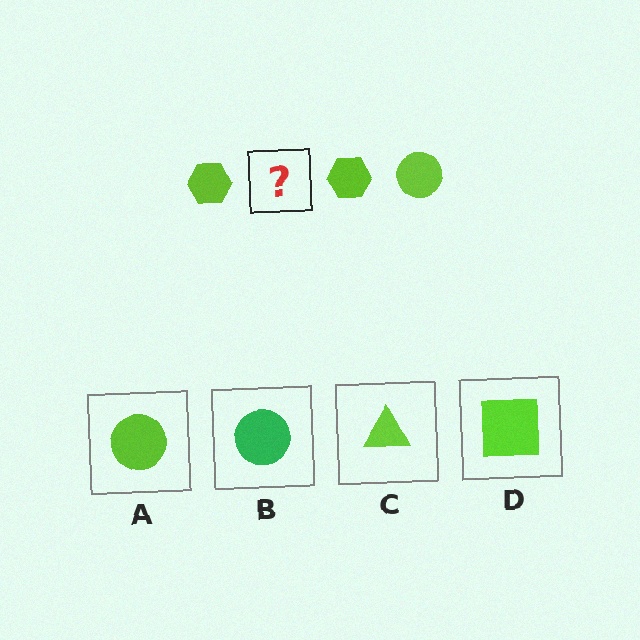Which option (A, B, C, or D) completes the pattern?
A.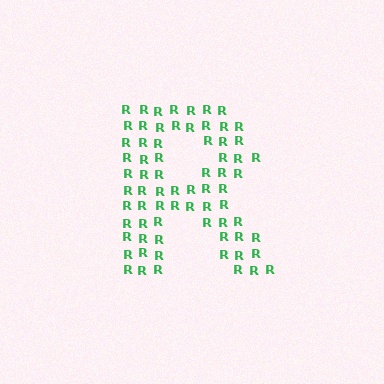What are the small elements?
The small elements are letter R's.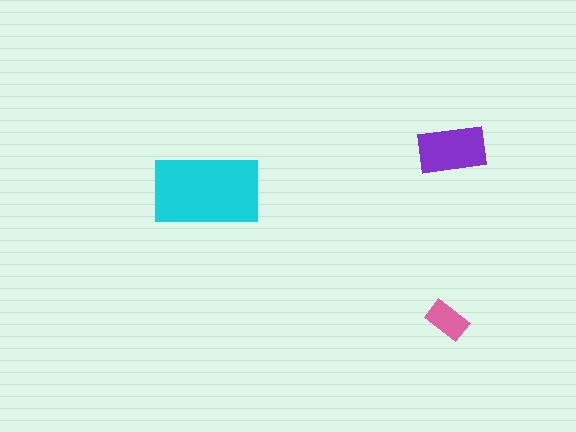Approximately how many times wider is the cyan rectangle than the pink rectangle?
About 2.5 times wider.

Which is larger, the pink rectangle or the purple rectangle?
The purple one.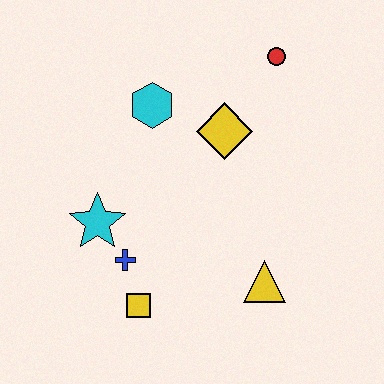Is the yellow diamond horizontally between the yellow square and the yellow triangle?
Yes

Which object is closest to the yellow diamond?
The cyan hexagon is closest to the yellow diamond.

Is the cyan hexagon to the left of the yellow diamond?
Yes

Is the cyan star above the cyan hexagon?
No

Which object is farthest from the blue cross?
The red circle is farthest from the blue cross.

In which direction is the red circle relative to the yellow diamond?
The red circle is above the yellow diamond.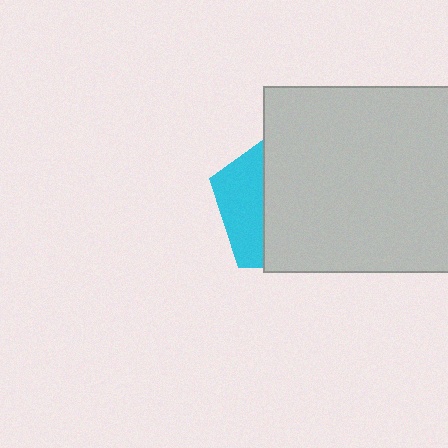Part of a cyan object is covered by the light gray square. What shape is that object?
It is a pentagon.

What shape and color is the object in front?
The object in front is a light gray square.